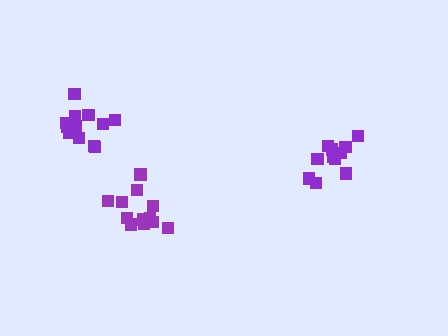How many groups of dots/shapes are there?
There are 3 groups.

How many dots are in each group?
Group 1: 12 dots, Group 2: 11 dots, Group 3: 12 dots (35 total).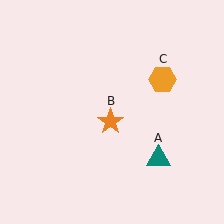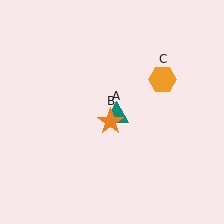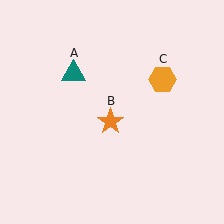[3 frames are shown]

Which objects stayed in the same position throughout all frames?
Orange star (object B) and orange hexagon (object C) remained stationary.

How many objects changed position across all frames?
1 object changed position: teal triangle (object A).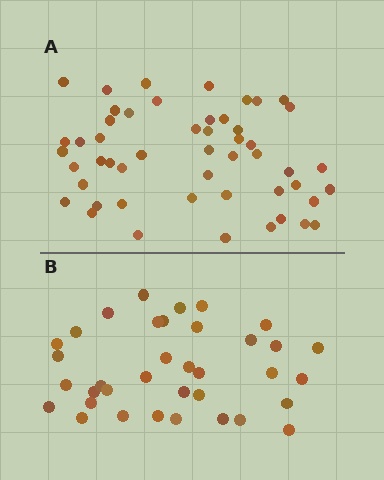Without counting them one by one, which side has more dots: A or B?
Region A (the top region) has more dots.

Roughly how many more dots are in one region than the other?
Region A has approximately 15 more dots than region B.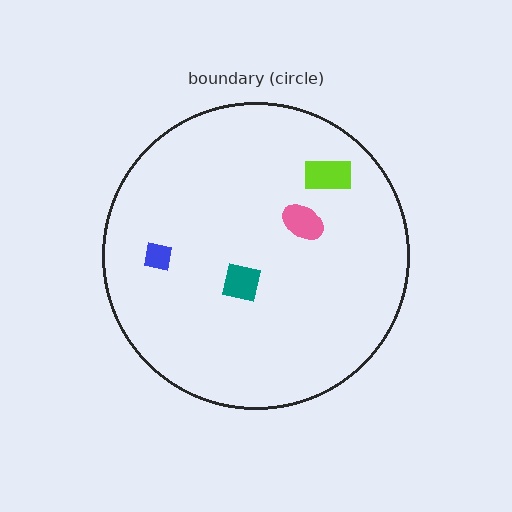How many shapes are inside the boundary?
4 inside, 0 outside.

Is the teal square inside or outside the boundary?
Inside.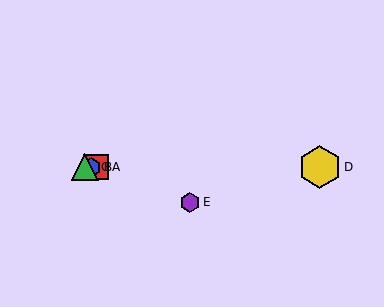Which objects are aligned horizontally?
Objects A, B, C, D are aligned horizontally.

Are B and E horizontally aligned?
No, B is at y≈167 and E is at y≈202.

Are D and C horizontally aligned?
Yes, both are at y≈167.